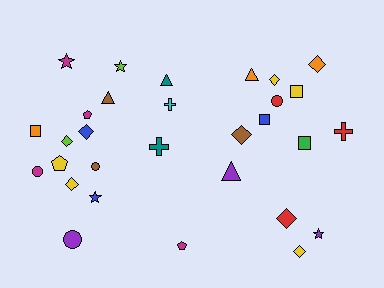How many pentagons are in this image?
There are 3 pentagons.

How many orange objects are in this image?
There are 3 orange objects.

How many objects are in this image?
There are 30 objects.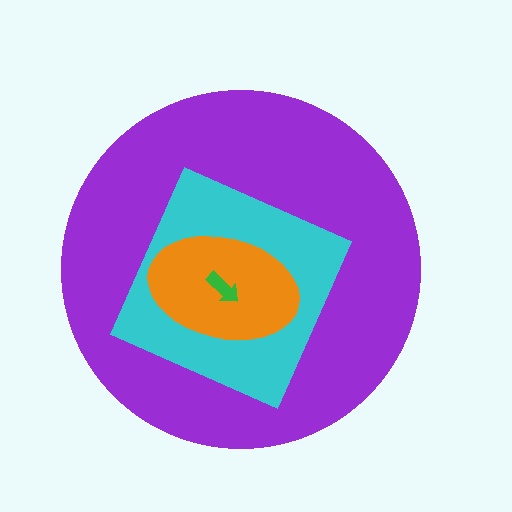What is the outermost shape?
The purple circle.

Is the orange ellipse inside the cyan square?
Yes.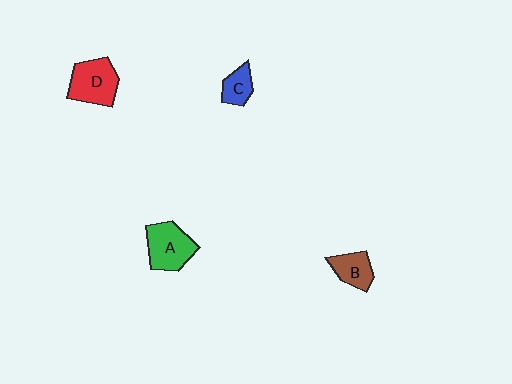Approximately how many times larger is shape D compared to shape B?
Approximately 1.6 times.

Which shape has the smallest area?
Shape C (blue).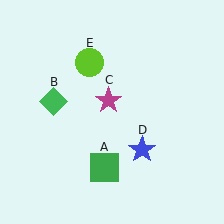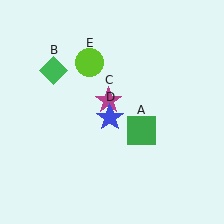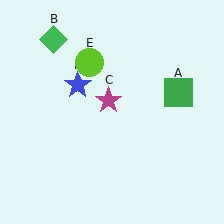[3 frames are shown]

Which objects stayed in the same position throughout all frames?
Magenta star (object C) and lime circle (object E) remained stationary.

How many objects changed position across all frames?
3 objects changed position: green square (object A), green diamond (object B), blue star (object D).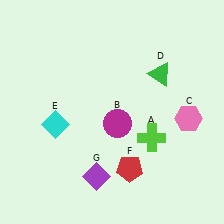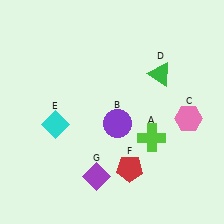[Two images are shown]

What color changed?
The circle (B) changed from magenta in Image 1 to purple in Image 2.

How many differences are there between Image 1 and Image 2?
There is 1 difference between the two images.